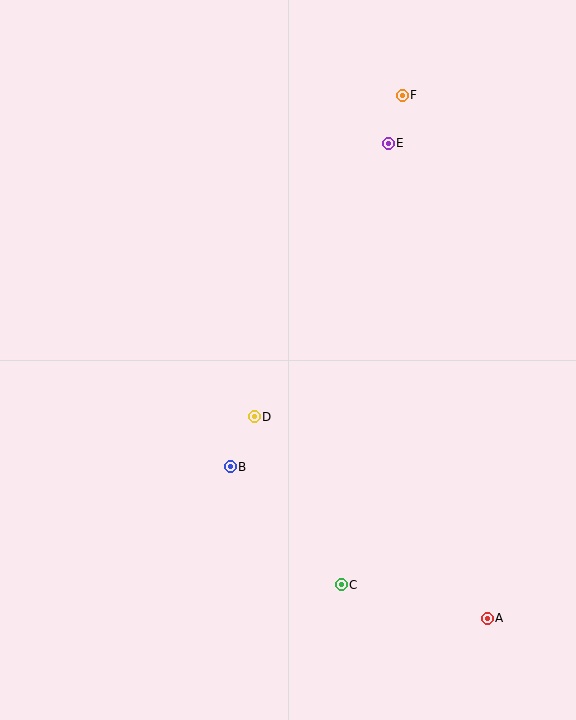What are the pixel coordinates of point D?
Point D is at (254, 417).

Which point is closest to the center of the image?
Point D at (254, 417) is closest to the center.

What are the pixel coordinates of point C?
Point C is at (341, 585).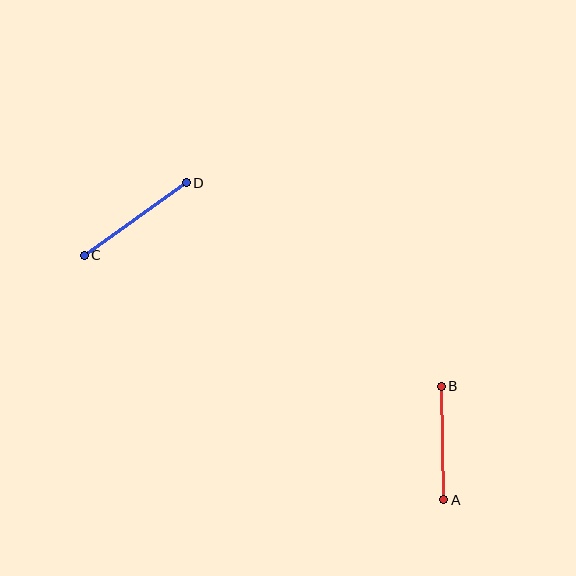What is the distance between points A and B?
The distance is approximately 113 pixels.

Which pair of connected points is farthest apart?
Points C and D are farthest apart.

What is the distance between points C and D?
The distance is approximately 125 pixels.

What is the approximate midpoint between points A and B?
The midpoint is at approximately (443, 443) pixels.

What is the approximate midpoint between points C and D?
The midpoint is at approximately (135, 219) pixels.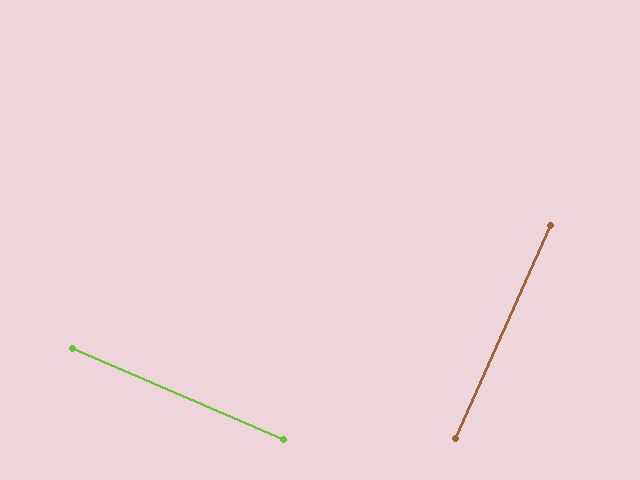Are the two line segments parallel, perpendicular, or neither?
Perpendicular — they meet at approximately 90°.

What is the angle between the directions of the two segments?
Approximately 90 degrees.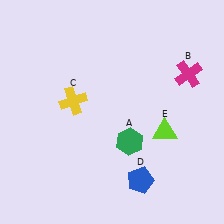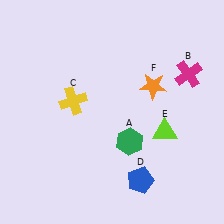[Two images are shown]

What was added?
An orange star (F) was added in Image 2.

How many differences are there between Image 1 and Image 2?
There is 1 difference between the two images.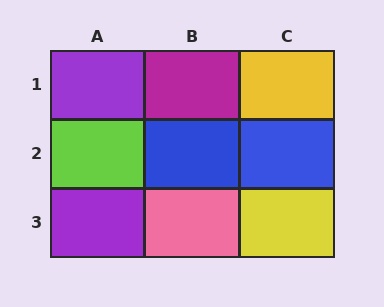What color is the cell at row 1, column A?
Purple.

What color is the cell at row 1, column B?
Magenta.